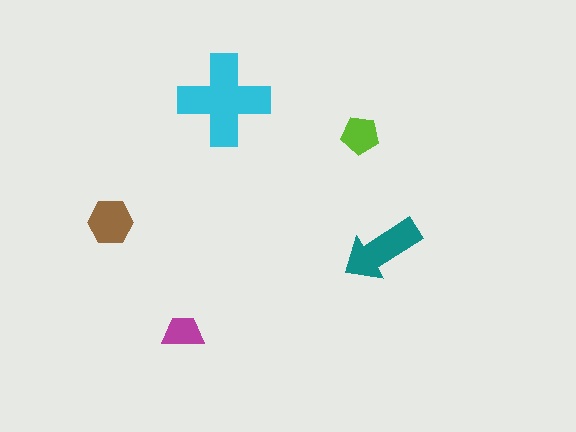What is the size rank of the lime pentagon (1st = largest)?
4th.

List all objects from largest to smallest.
The cyan cross, the teal arrow, the brown hexagon, the lime pentagon, the magenta trapezoid.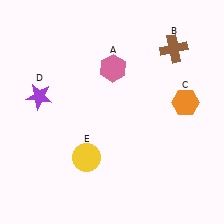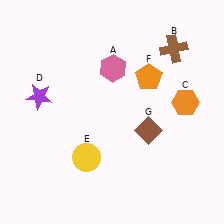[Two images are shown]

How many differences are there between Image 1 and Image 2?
There are 2 differences between the two images.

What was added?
An orange pentagon (F), a brown diamond (G) were added in Image 2.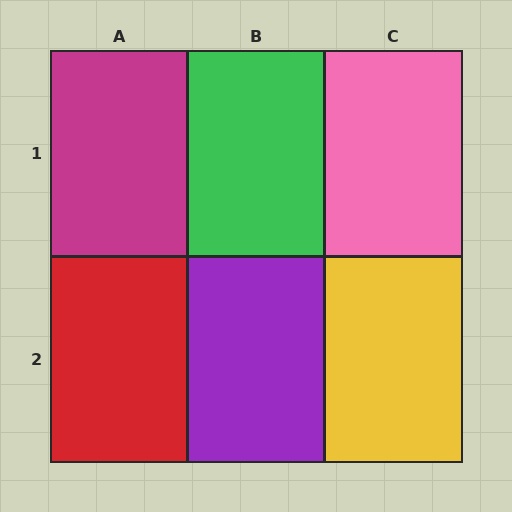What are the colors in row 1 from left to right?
Magenta, green, pink.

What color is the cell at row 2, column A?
Red.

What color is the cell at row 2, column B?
Purple.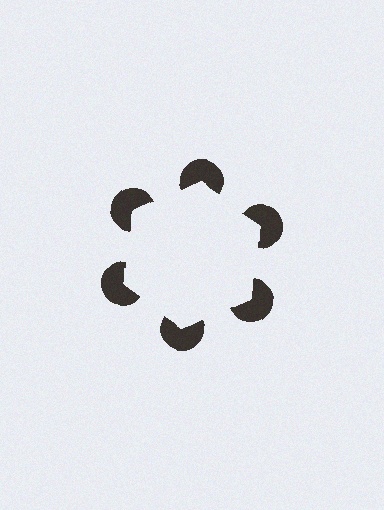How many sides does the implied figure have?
6 sides.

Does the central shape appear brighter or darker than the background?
It typically appears slightly brighter than the background, even though no actual brightness change is drawn.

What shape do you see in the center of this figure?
An illusory hexagon — its edges are inferred from the aligned wedge cuts in the pac-man discs, not physically drawn.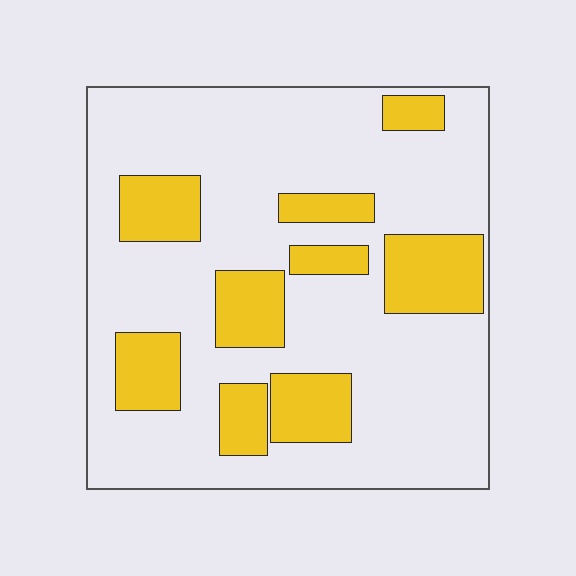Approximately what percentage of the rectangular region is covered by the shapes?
Approximately 25%.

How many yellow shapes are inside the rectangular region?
9.